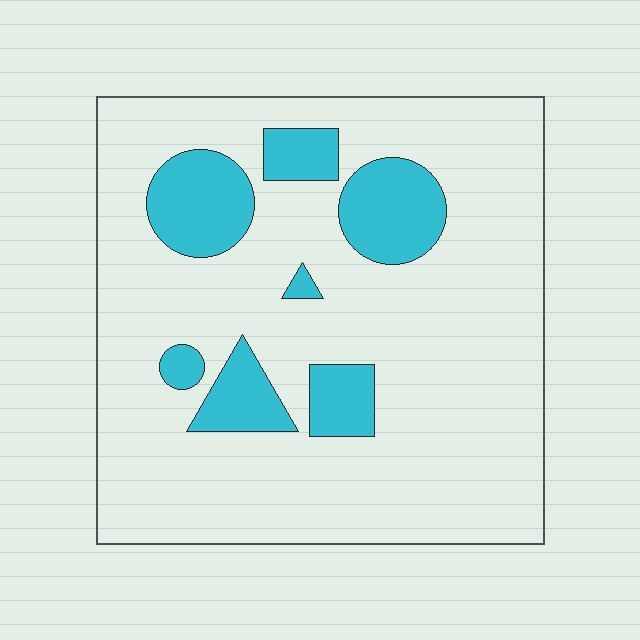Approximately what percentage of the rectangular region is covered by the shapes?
Approximately 20%.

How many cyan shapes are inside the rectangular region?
7.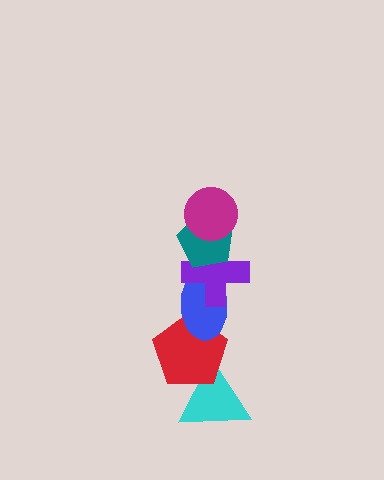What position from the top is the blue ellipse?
The blue ellipse is 4th from the top.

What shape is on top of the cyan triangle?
The red pentagon is on top of the cyan triangle.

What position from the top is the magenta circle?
The magenta circle is 1st from the top.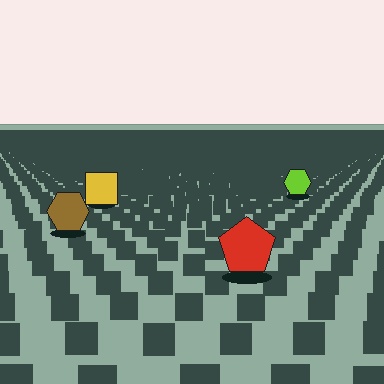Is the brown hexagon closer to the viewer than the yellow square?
Yes. The brown hexagon is closer — you can tell from the texture gradient: the ground texture is coarser near it.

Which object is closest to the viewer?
The red pentagon is closest. The texture marks near it are larger and more spread out.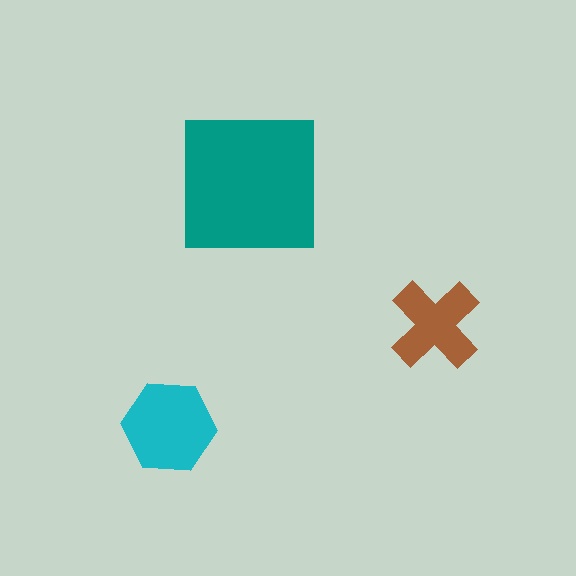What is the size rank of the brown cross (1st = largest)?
3rd.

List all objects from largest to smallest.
The teal square, the cyan hexagon, the brown cross.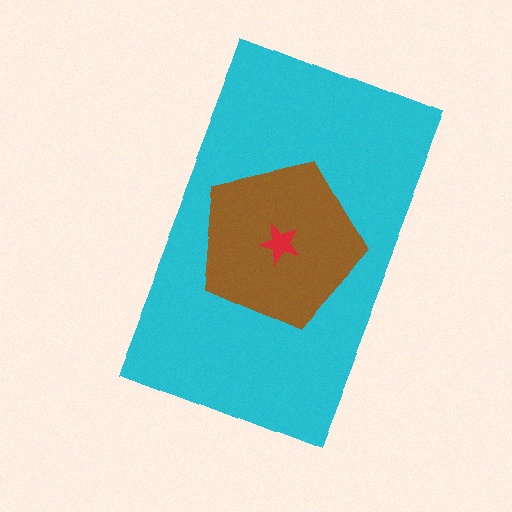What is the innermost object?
The red star.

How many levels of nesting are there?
3.